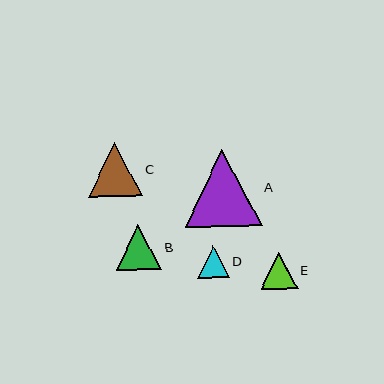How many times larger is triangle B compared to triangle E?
Triangle B is approximately 1.2 times the size of triangle E.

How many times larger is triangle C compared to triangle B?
Triangle C is approximately 1.2 times the size of triangle B.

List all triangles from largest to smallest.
From largest to smallest: A, C, B, E, D.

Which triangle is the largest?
Triangle A is the largest with a size of approximately 77 pixels.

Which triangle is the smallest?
Triangle D is the smallest with a size of approximately 31 pixels.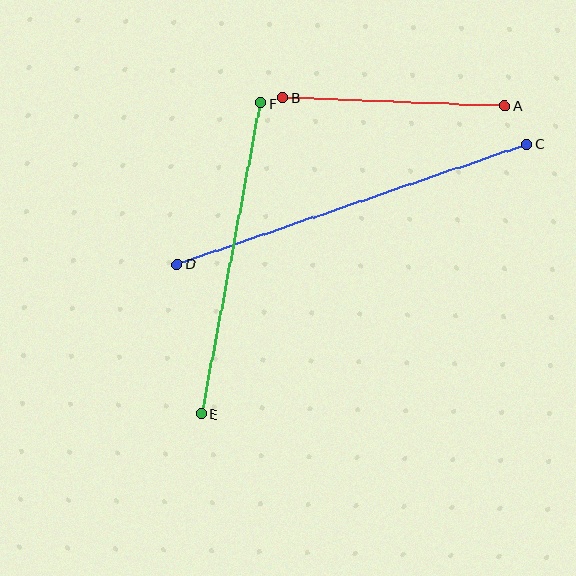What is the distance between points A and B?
The distance is approximately 222 pixels.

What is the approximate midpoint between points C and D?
The midpoint is at approximately (352, 204) pixels.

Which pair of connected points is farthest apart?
Points C and D are farthest apart.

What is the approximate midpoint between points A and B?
The midpoint is at approximately (394, 102) pixels.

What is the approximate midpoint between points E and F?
The midpoint is at approximately (231, 258) pixels.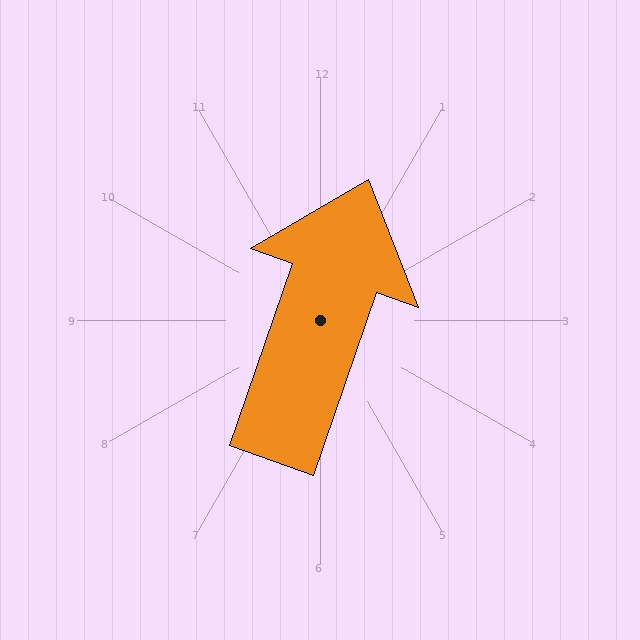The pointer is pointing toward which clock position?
Roughly 1 o'clock.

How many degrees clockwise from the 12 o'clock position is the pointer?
Approximately 19 degrees.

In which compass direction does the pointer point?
North.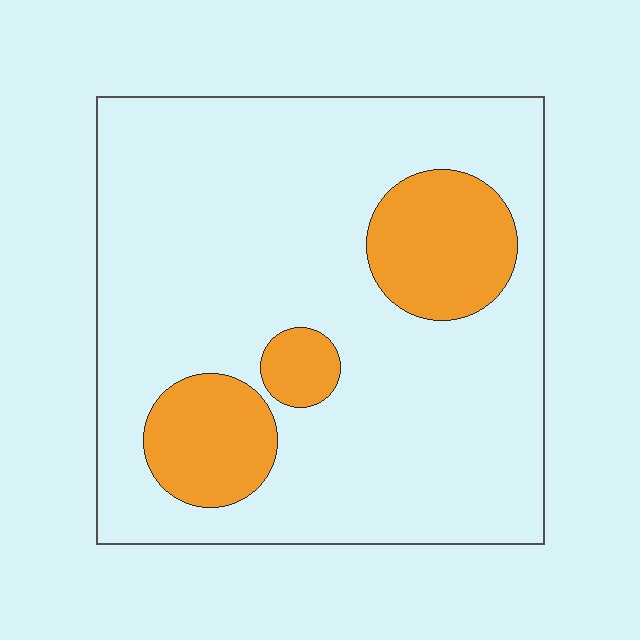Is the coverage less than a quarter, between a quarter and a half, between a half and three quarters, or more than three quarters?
Less than a quarter.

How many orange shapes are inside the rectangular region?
3.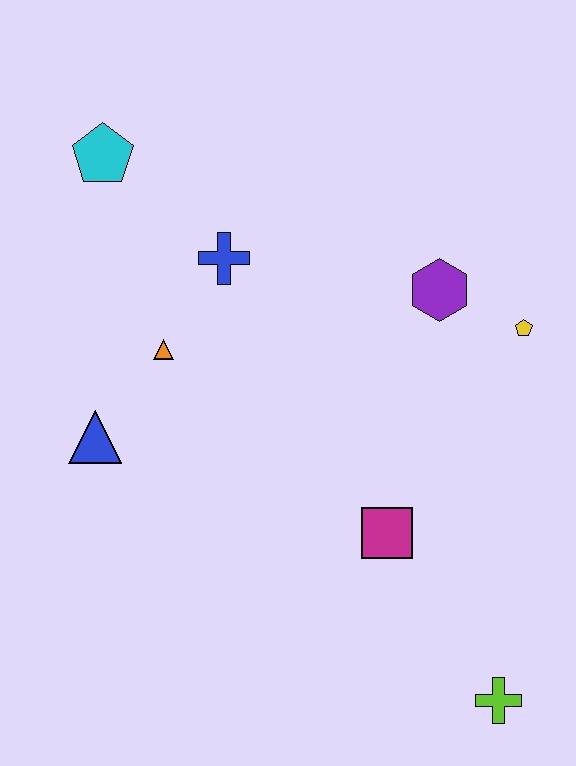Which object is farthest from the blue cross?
The lime cross is farthest from the blue cross.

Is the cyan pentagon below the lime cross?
No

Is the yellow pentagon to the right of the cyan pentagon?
Yes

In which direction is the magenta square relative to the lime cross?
The magenta square is above the lime cross.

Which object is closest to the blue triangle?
The orange triangle is closest to the blue triangle.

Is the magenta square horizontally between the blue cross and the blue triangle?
No